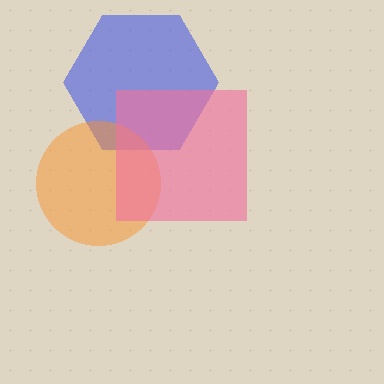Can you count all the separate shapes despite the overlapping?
Yes, there are 3 separate shapes.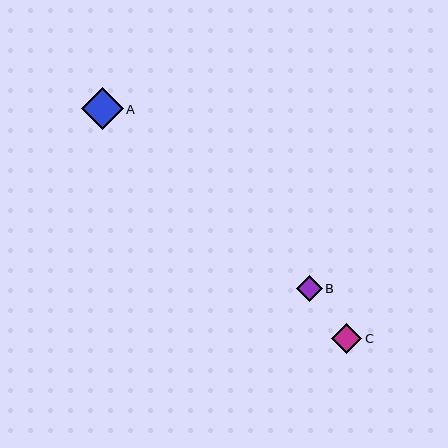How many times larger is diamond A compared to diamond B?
Diamond A is approximately 1.6 times the size of diamond B.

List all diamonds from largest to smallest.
From largest to smallest: A, C, B.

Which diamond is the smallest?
Diamond B is the smallest with a size of approximately 26 pixels.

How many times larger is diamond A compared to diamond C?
Diamond A is approximately 1.4 times the size of diamond C.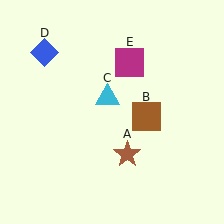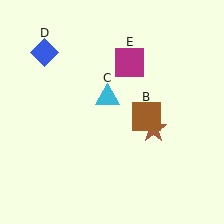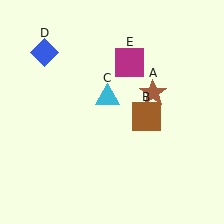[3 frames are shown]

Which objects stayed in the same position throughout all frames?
Brown square (object B) and cyan triangle (object C) and blue diamond (object D) and magenta square (object E) remained stationary.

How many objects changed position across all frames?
1 object changed position: brown star (object A).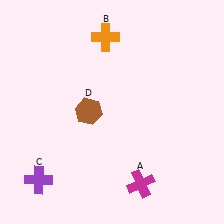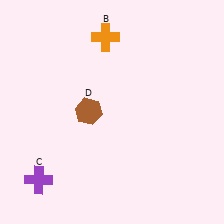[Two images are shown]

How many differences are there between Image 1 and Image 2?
There is 1 difference between the two images.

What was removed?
The magenta cross (A) was removed in Image 2.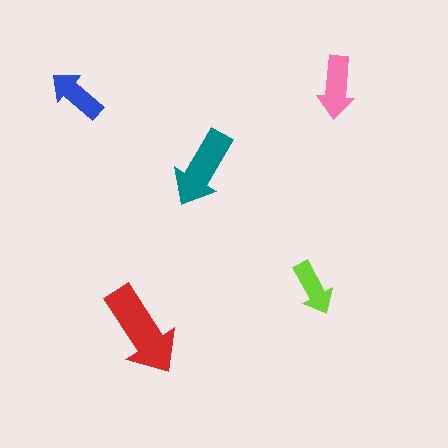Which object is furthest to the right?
The pink arrow is rightmost.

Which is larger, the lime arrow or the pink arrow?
The pink one.